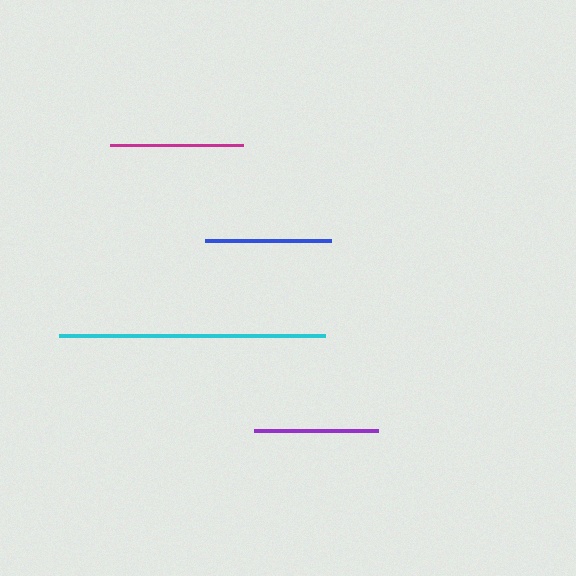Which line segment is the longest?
The cyan line is the longest at approximately 266 pixels.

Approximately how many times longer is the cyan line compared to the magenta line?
The cyan line is approximately 2.0 times the length of the magenta line.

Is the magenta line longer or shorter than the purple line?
The magenta line is longer than the purple line.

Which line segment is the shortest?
The purple line is the shortest at approximately 124 pixels.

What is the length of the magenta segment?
The magenta segment is approximately 134 pixels long.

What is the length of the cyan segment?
The cyan segment is approximately 266 pixels long.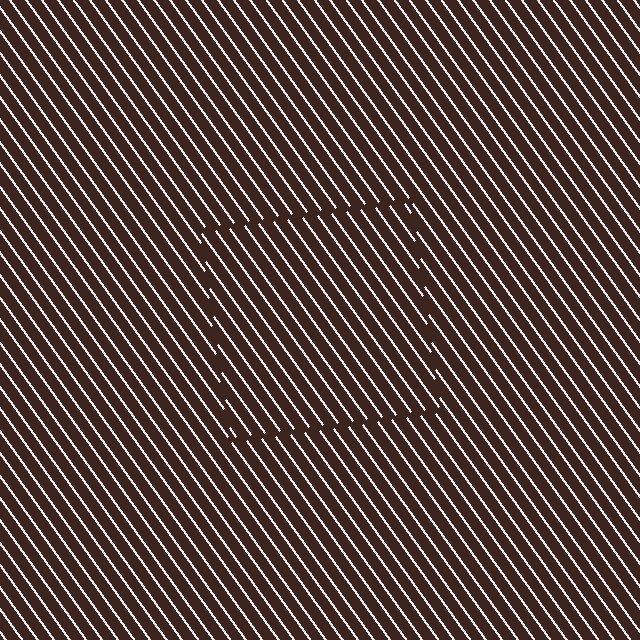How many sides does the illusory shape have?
4 sides — the line-ends trace a square.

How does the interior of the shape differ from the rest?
The interior of the shape contains the same grating, shifted by half a period — the contour is defined by the phase discontinuity where line-ends from the inner and outer gratings abut.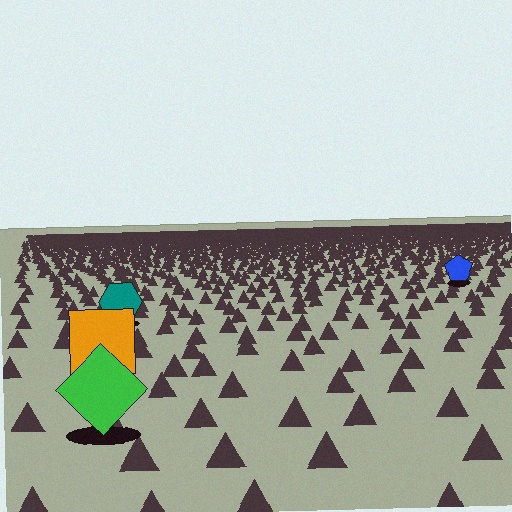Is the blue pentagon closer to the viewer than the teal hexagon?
No. The teal hexagon is closer — you can tell from the texture gradient: the ground texture is coarser near it.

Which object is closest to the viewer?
The green diamond is closest. The texture marks near it are larger and more spread out.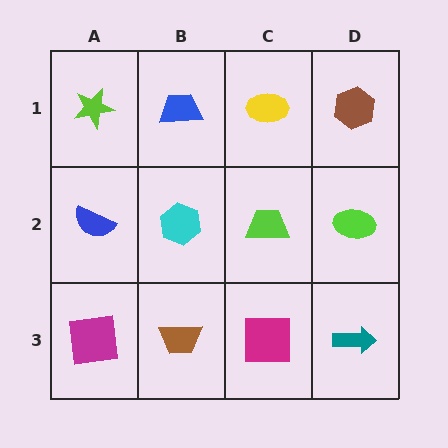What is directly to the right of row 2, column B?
A lime trapezoid.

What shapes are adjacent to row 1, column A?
A blue semicircle (row 2, column A), a blue trapezoid (row 1, column B).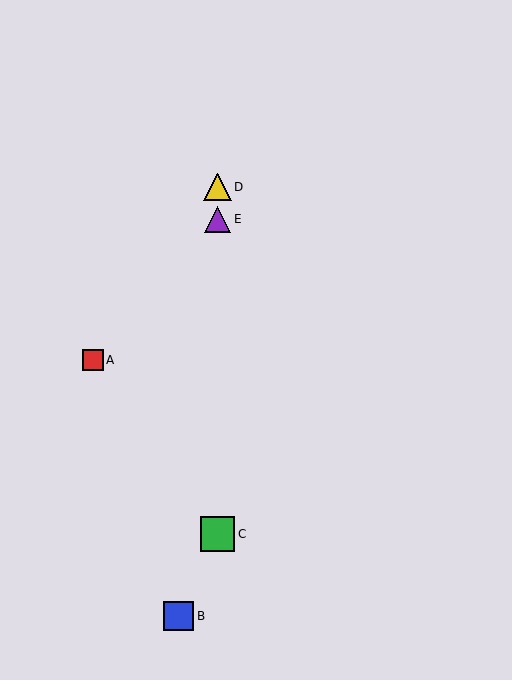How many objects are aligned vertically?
3 objects (C, D, E) are aligned vertically.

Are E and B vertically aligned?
No, E is at x≈218 and B is at x≈179.